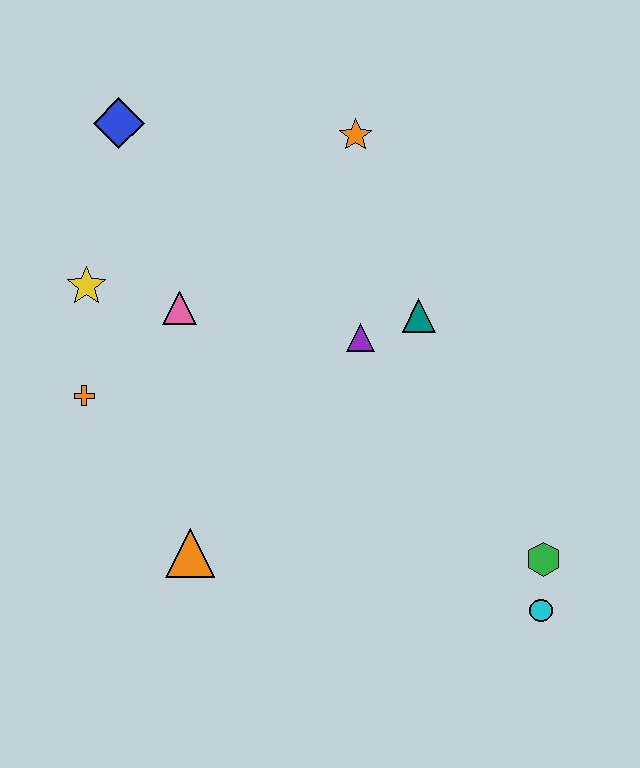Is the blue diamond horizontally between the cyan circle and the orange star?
No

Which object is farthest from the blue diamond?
The cyan circle is farthest from the blue diamond.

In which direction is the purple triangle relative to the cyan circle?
The purple triangle is above the cyan circle.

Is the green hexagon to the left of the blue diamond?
No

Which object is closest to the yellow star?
The pink triangle is closest to the yellow star.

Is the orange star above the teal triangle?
Yes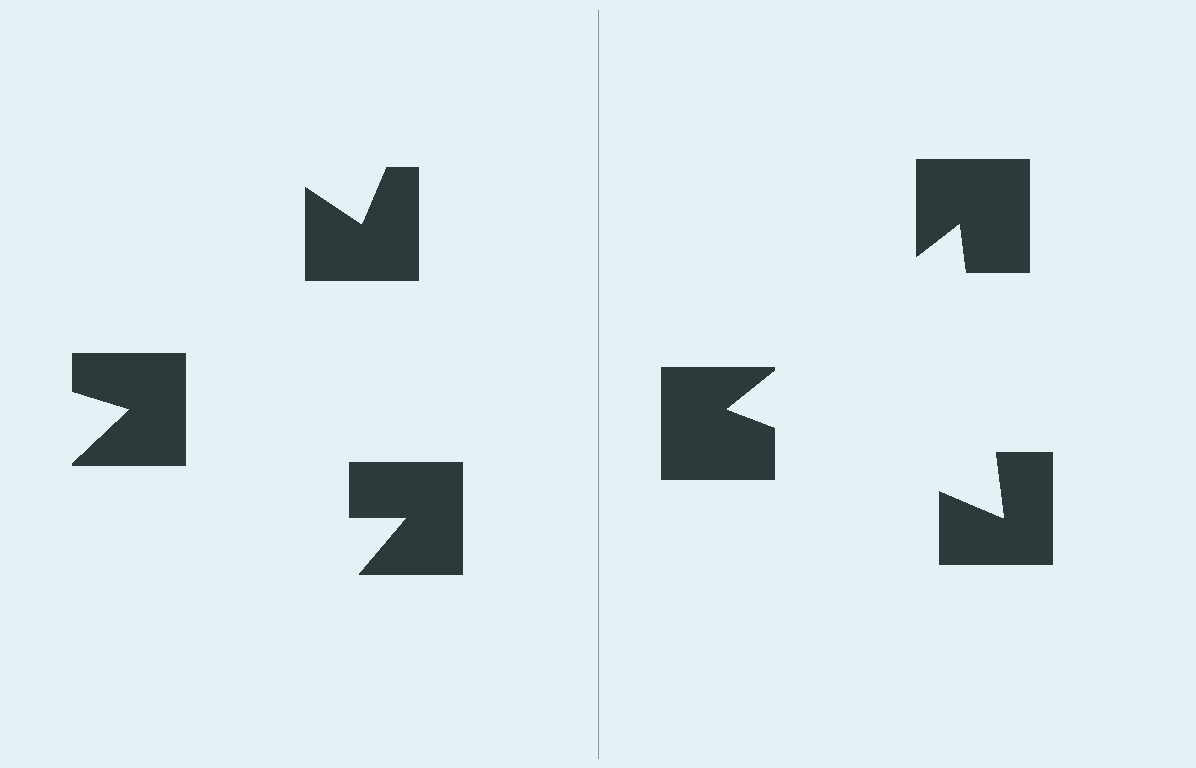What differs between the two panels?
The notched squares are positioned identically on both sides; only the wedge orientations differ. On the right they align to a triangle; on the left they are misaligned.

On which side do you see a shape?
An illusory triangle appears on the right side. On the left side the wedge cuts are rotated, so no coherent shape forms.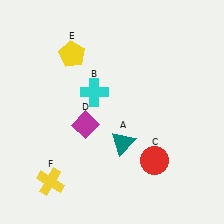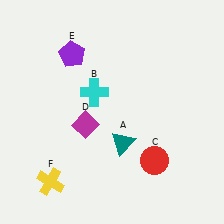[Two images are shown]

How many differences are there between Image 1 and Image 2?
There is 1 difference between the two images.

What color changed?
The pentagon (E) changed from yellow in Image 1 to purple in Image 2.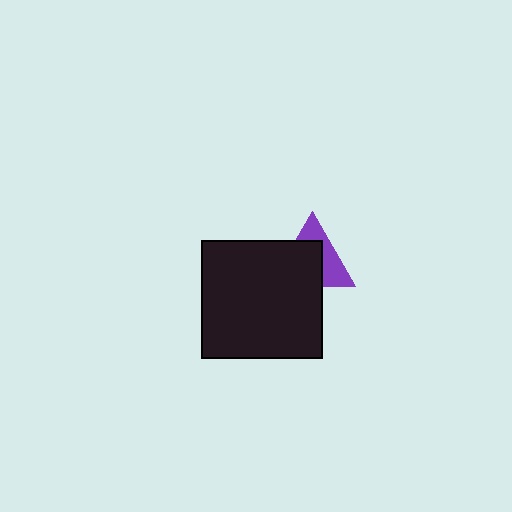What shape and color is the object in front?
The object in front is a black rectangle.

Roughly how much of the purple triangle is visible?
A small part of it is visible (roughly 41%).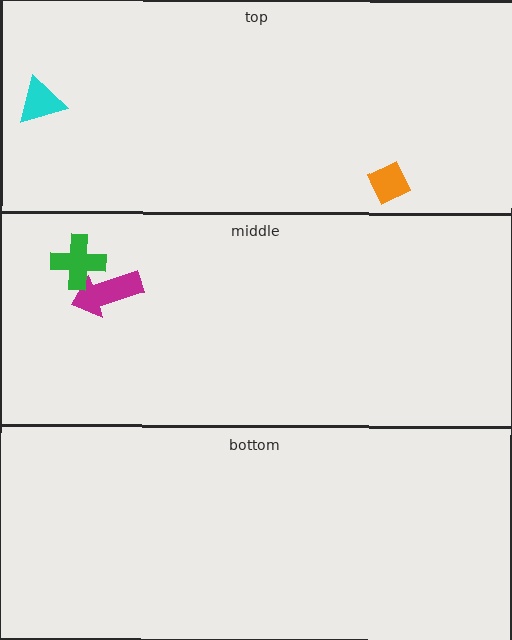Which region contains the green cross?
The middle region.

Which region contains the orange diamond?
The top region.